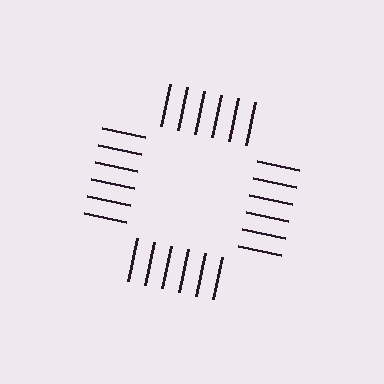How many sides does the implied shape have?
4 sides — the line-ends trace a square.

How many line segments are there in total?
24 — 6 along each of the 4 edges.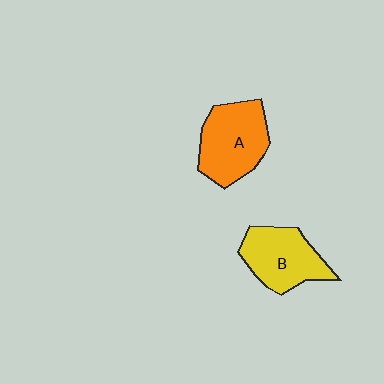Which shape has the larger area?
Shape A (orange).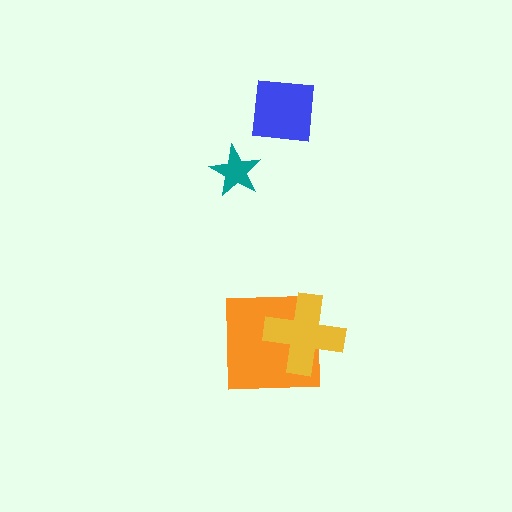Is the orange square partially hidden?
Yes, it is partially covered by another shape.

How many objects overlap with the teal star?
0 objects overlap with the teal star.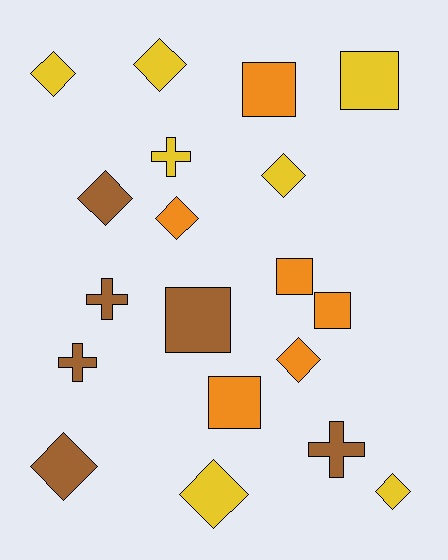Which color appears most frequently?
Yellow, with 7 objects.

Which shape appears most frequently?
Diamond, with 9 objects.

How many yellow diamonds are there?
There are 5 yellow diamonds.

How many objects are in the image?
There are 19 objects.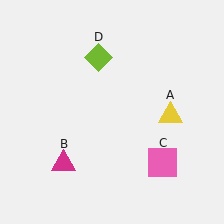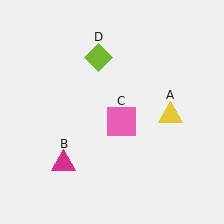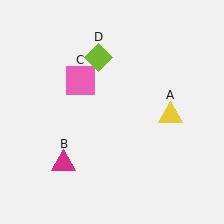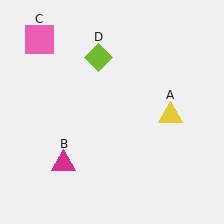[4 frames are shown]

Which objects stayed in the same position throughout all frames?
Yellow triangle (object A) and magenta triangle (object B) and lime diamond (object D) remained stationary.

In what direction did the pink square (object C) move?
The pink square (object C) moved up and to the left.